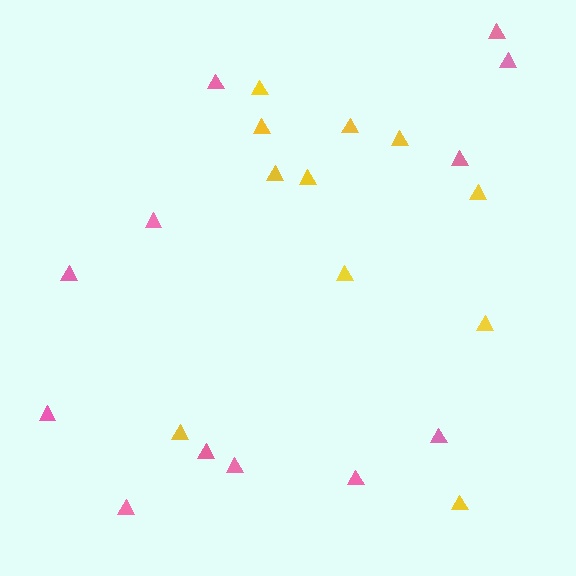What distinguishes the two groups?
There are 2 groups: one group of yellow triangles (11) and one group of pink triangles (12).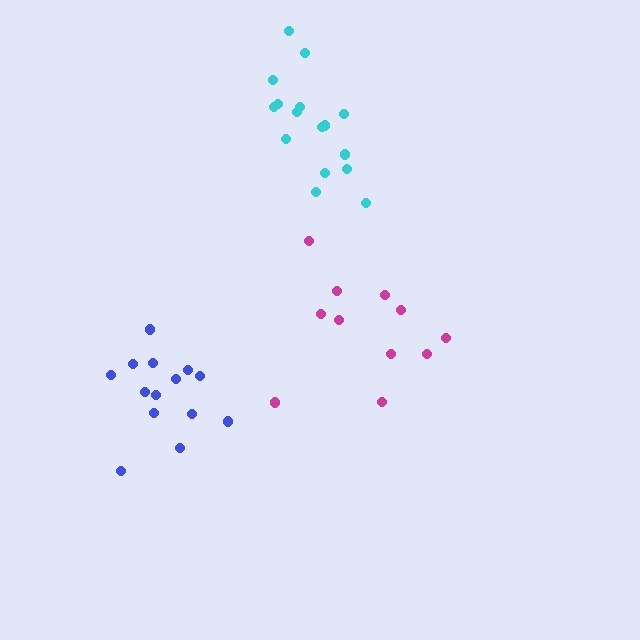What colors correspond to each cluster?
The clusters are colored: cyan, magenta, blue.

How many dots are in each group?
Group 1: 16 dots, Group 2: 11 dots, Group 3: 14 dots (41 total).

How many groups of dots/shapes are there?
There are 3 groups.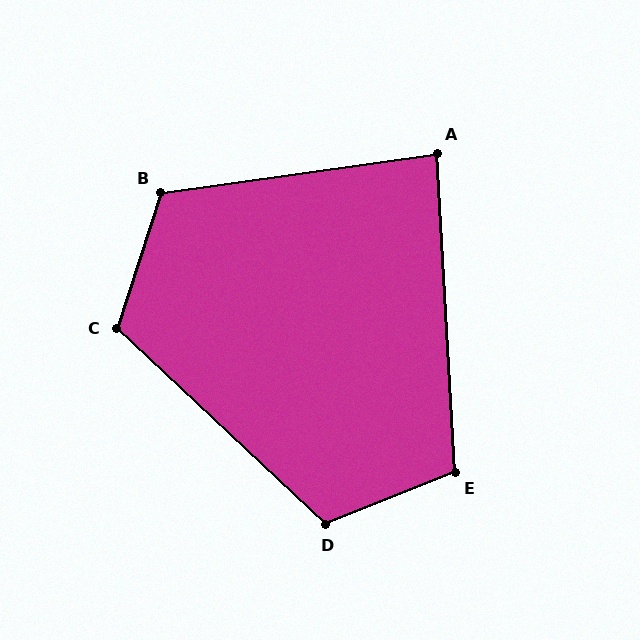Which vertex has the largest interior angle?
B, at approximately 116 degrees.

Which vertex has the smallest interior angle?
A, at approximately 85 degrees.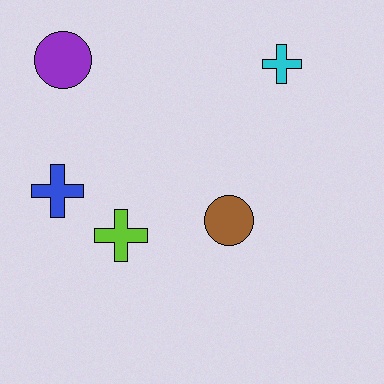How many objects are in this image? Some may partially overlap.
There are 5 objects.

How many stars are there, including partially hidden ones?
There are no stars.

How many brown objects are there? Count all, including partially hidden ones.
There is 1 brown object.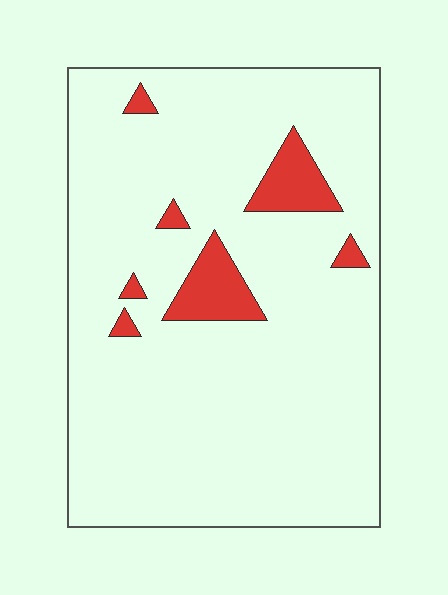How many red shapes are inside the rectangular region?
7.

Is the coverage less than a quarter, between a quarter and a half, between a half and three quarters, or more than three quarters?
Less than a quarter.